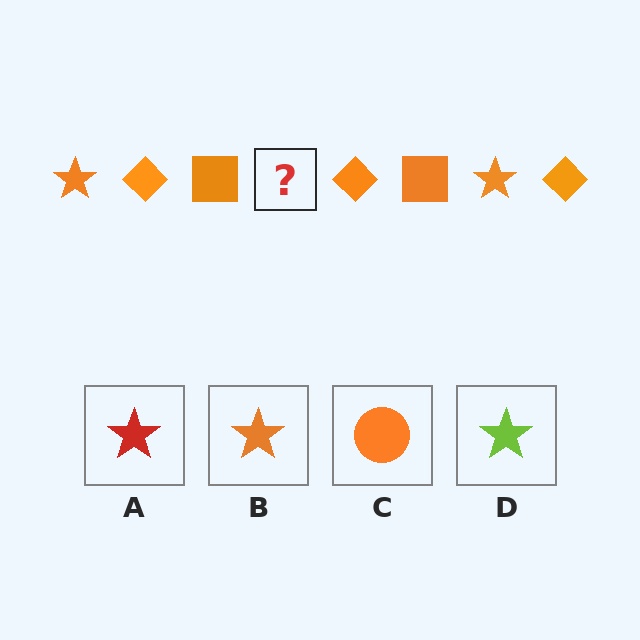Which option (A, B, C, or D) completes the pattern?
B.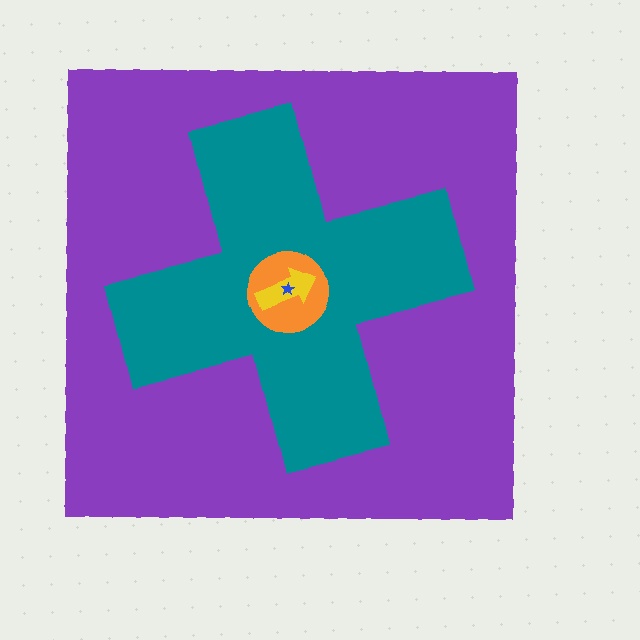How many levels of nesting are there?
5.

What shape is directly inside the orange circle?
The yellow arrow.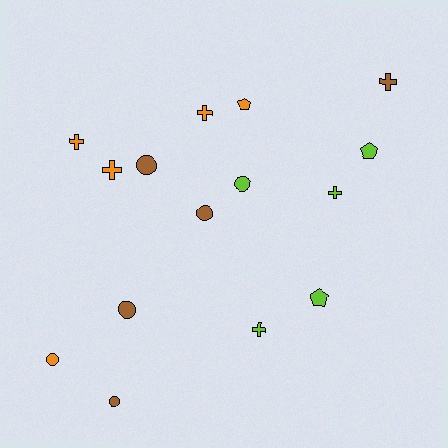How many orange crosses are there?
There are 3 orange crosses.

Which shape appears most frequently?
Cross, with 6 objects.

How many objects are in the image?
There are 15 objects.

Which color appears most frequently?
Orange, with 5 objects.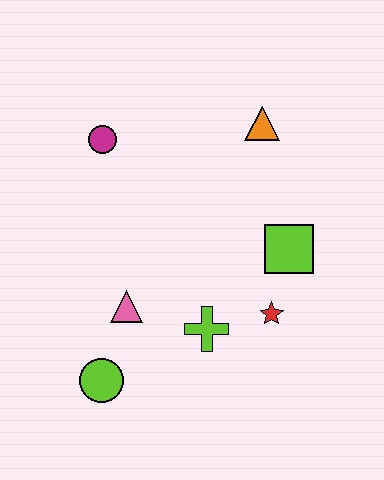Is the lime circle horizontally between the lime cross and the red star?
No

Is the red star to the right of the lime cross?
Yes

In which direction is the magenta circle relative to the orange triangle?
The magenta circle is to the left of the orange triangle.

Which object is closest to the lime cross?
The red star is closest to the lime cross.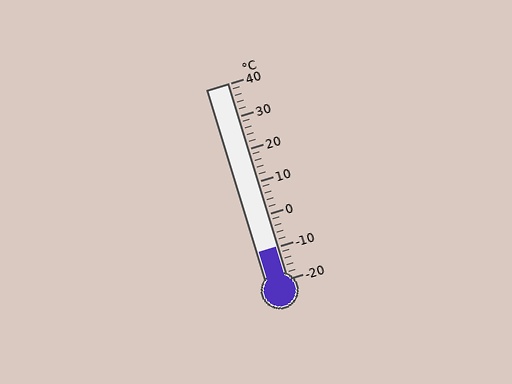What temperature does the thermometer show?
The thermometer shows approximately -10°C.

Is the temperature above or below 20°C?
The temperature is below 20°C.